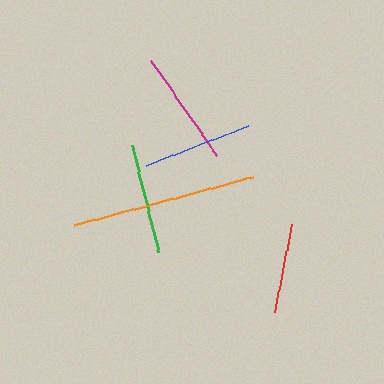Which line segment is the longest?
The orange line is the longest at approximately 187 pixels.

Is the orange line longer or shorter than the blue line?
The orange line is longer than the blue line.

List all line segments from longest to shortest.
From longest to shortest: orange, magenta, green, blue, red.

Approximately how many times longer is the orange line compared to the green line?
The orange line is approximately 1.7 times the length of the green line.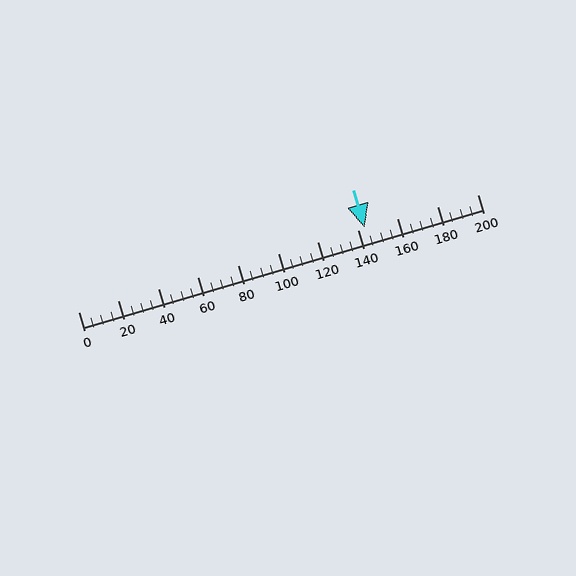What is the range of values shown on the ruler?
The ruler shows values from 0 to 200.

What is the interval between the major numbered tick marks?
The major tick marks are spaced 20 units apart.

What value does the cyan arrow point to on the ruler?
The cyan arrow points to approximately 144.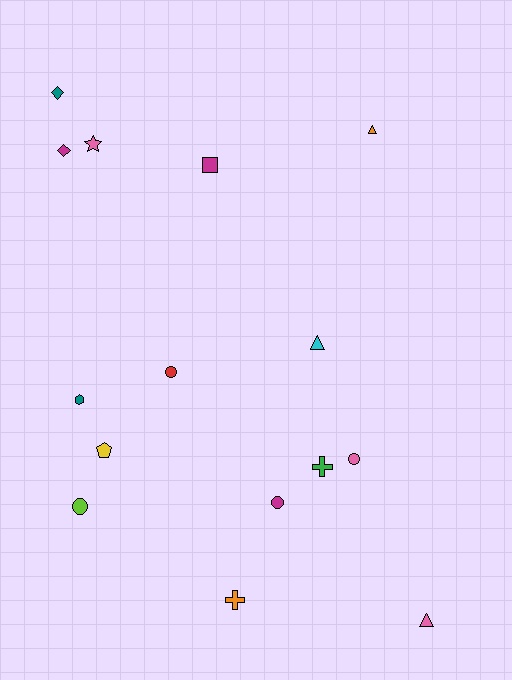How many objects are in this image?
There are 15 objects.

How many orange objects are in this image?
There are 2 orange objects.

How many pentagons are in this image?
There is 1 pentagon.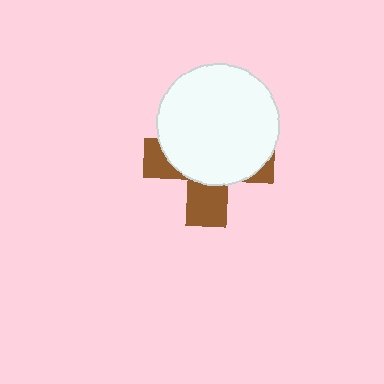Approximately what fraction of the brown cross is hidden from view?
Roughly 65% of the brown cross is hidden behind the white circle.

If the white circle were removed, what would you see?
You would see the complete brown cross.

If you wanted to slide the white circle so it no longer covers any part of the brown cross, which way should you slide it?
Slide it up — that is the most direct way to separate the two shapes.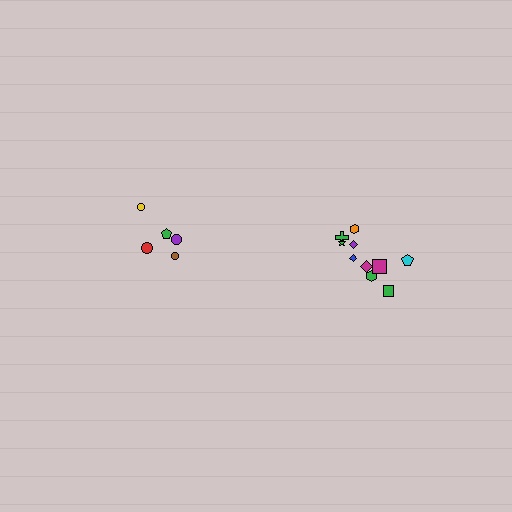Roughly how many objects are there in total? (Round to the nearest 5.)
Roughly 15 objects in total.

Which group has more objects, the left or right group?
The right group.